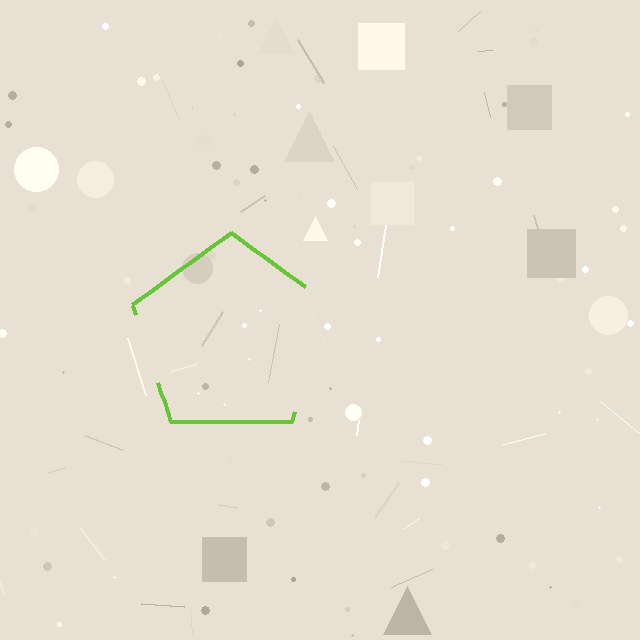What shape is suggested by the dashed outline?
The dashed outline suggests a pentagon.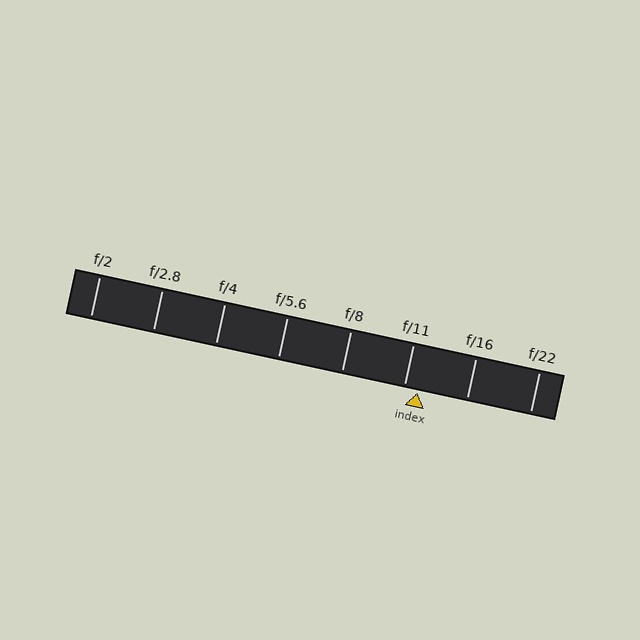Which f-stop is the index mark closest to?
The index mark is closest to f/11.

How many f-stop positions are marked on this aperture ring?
There are 8 f-stop positions marked.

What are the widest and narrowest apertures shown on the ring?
The widest aperture shown is f/2 and the narrowest is f/22.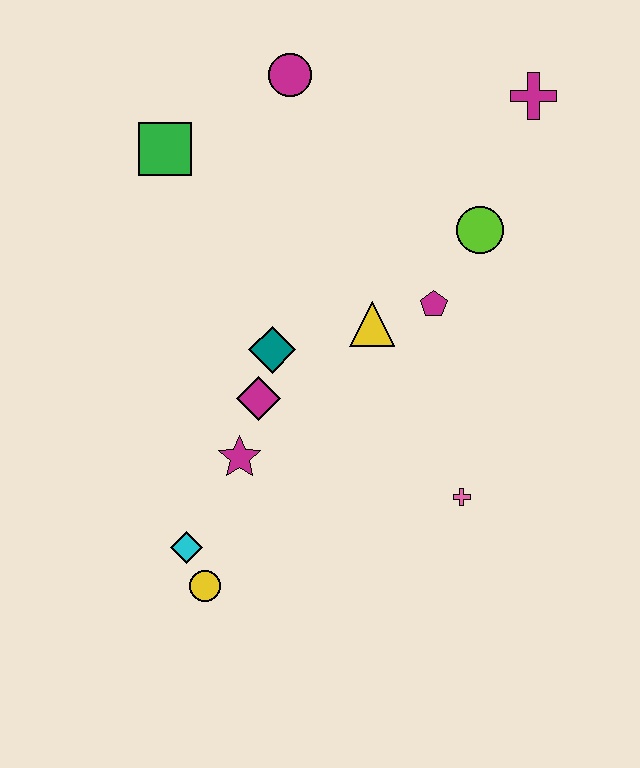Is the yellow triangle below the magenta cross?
Yes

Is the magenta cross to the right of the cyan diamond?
Yes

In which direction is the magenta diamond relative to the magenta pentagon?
The magenta diamond is to the left of the magenta pentagon.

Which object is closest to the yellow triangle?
The magenta pentagon is closest to the yellow triangle.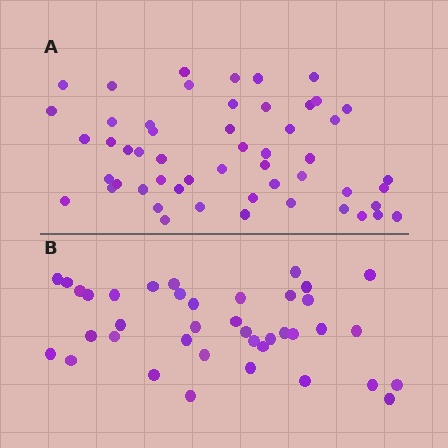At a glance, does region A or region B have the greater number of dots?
Region A (the top region) has more dots.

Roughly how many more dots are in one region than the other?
Region A has approximately 15 more dots than region B.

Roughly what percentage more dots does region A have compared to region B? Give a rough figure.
About 35% more.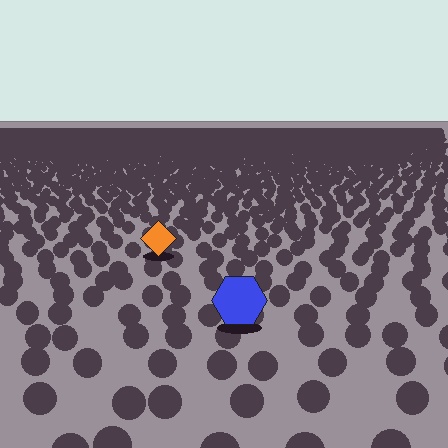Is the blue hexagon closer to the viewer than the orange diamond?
Yes. The blue hexagon is closer — you can tell from the texture gradient: the ground texture is coarser near it.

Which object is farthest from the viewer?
The orange diamond is farthest from the viewer. It appears smaller and the ground texture around it is denser.